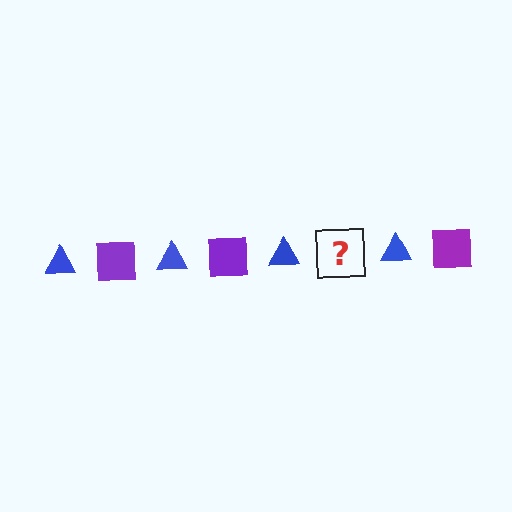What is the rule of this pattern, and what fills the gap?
The rule is that the pattern alternates between blue triangle and purple square. The gap should be filled with a purple square.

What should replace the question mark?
The question mark should be replaced with a purple square.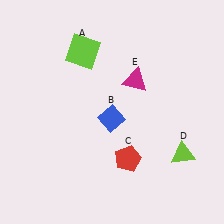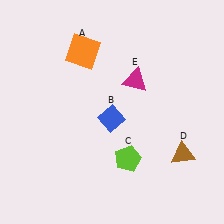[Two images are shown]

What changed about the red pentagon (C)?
In Image 1, C is red. In Image 2, it changed to lime.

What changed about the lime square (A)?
In Image 1, A is lime. In Image 2, it changed to orange.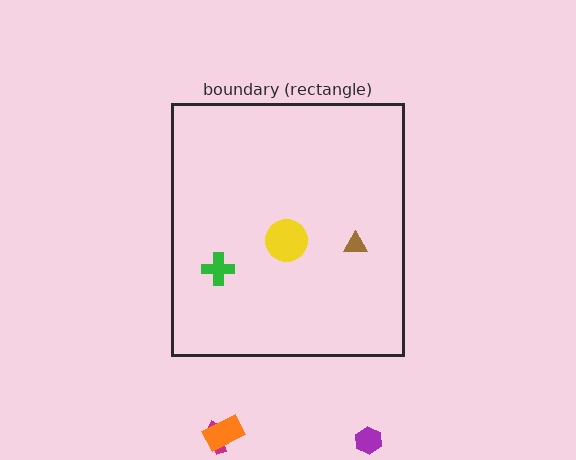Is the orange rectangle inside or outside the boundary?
Outside.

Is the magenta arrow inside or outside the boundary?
Outside.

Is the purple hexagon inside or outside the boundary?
Outside.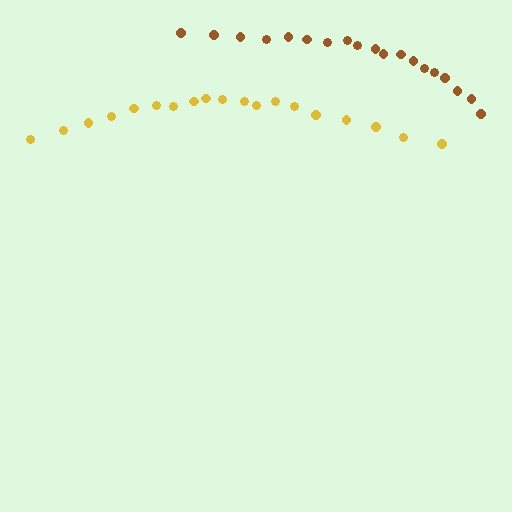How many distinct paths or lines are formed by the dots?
There are 2 distinct paths.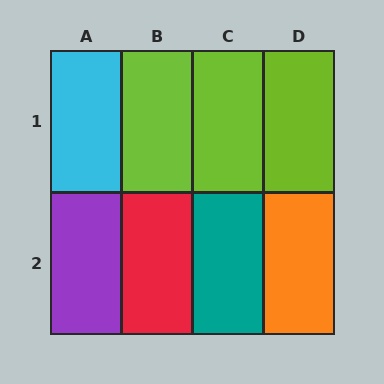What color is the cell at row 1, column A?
Cyan.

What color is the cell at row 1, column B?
Lime.